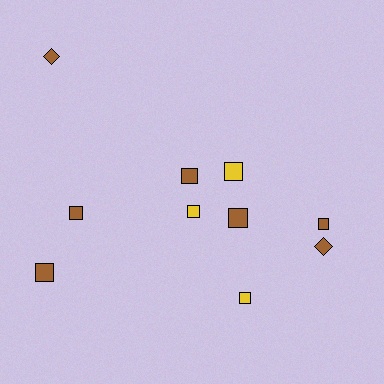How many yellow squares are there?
There are 3 yellow squares.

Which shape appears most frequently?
Square, with 8 objects.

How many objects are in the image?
There are 10 objects.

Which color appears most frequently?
Brown, with 7 objects.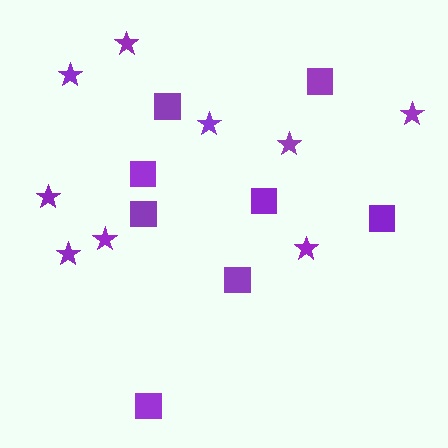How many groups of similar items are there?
There are 2 groups: one group of stars (9) and one group of squares (8).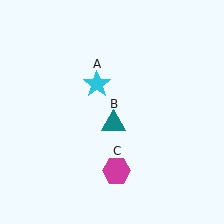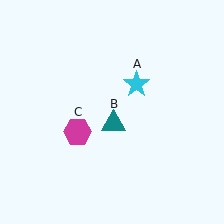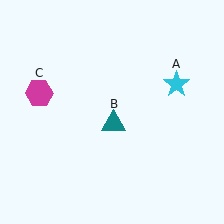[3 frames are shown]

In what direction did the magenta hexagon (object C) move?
The magenta hexagon (object C) moved up and to the left.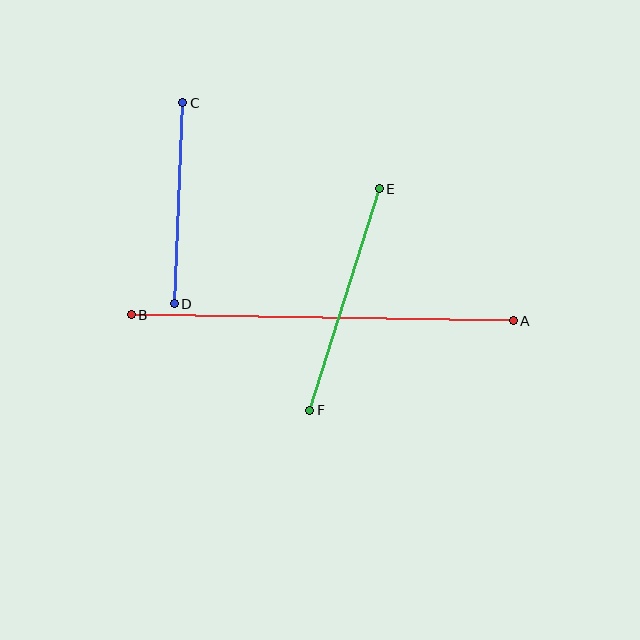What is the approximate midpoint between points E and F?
The midpoint is at approximately (344, 300) pixels.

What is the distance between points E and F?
The distance is approximately 232 pixels.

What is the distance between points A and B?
The distance is approximately 382 pixels.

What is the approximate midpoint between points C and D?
The midpoint is at approximately (179, 203) pixels.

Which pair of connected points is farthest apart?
Points A and B are farthest apart.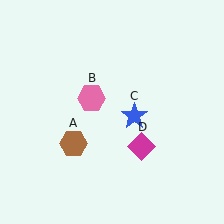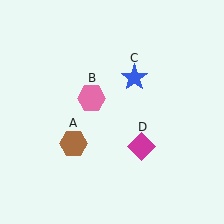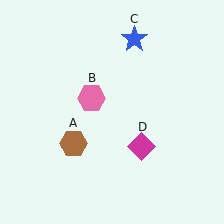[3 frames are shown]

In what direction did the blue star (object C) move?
The blue star (object C) moved up.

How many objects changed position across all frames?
1 object changed position: blue star (object C).